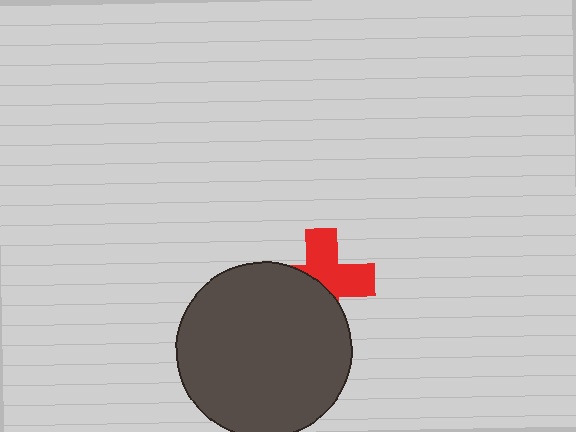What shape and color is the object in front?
The object in front is a dark gray circle.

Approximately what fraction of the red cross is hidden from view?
Roughly 47% of the red cross is hidden behind the dark gray circle.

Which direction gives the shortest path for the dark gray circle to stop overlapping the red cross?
Moving toward the lower-left gives the shortest separation.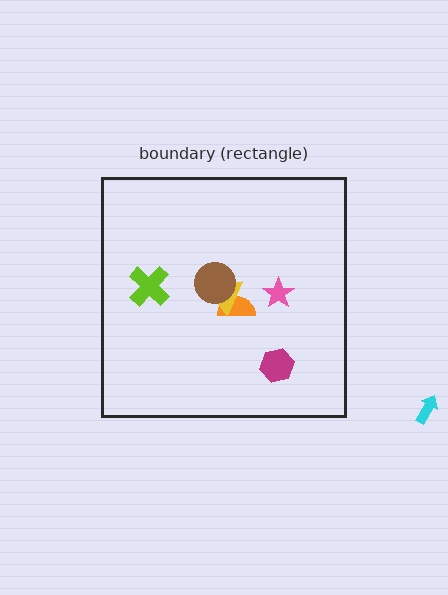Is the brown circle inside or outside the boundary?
Inside.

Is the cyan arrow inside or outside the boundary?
Outside.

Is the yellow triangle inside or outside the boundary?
Inside.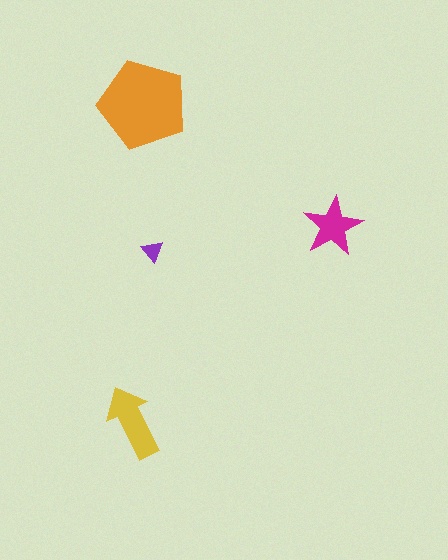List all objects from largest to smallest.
The orange pentagon, the yellow arrow, the magenta star, the purple triangle.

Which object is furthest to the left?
The yellow arrow is leftmost.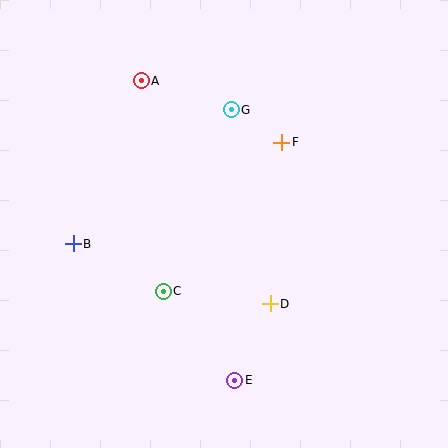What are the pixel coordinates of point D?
Point D is at (270, 304).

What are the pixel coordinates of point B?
Point B is at (73, 244).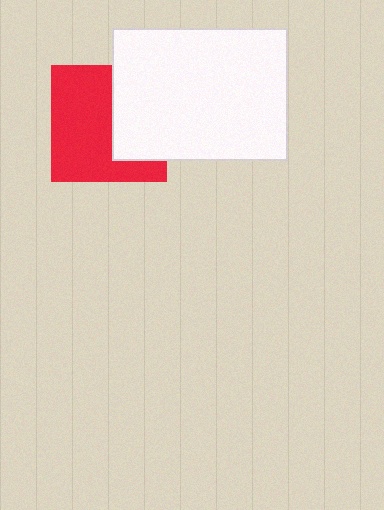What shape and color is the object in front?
The object in front is a white rectangle.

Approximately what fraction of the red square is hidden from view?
Roughly 40% of the red square is hidden behind the white rectangle.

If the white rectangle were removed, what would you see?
You would see the complete red square.